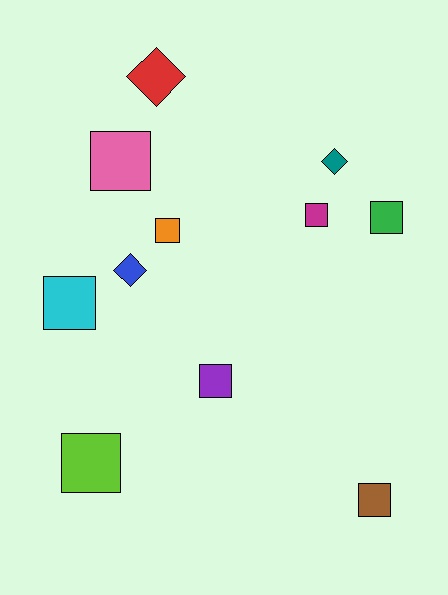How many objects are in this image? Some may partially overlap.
There are 11 objects.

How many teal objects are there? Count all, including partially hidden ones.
There is 1 teal object.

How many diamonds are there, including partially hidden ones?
There are 3 diamonds.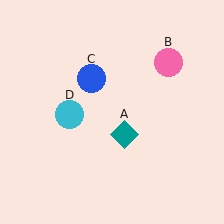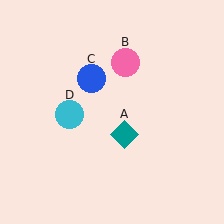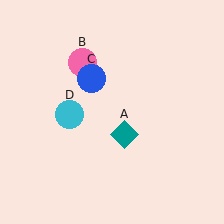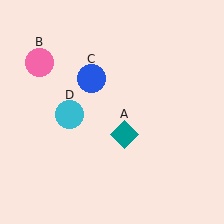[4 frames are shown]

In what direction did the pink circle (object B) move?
The pink circle (object B) moved left.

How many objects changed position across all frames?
1 object changed position: pink circle (object B).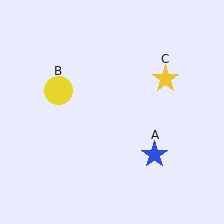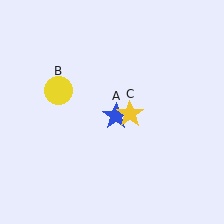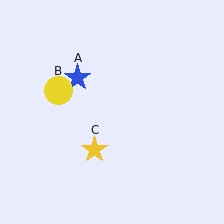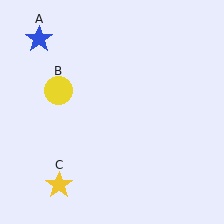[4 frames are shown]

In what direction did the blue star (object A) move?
The blue star (object A) moved up and to the left.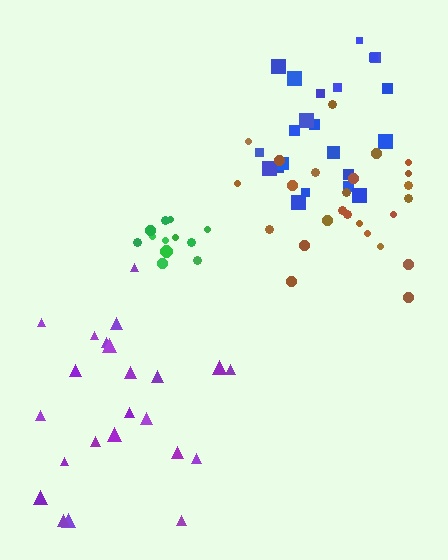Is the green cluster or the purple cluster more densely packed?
Green.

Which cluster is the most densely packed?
Green.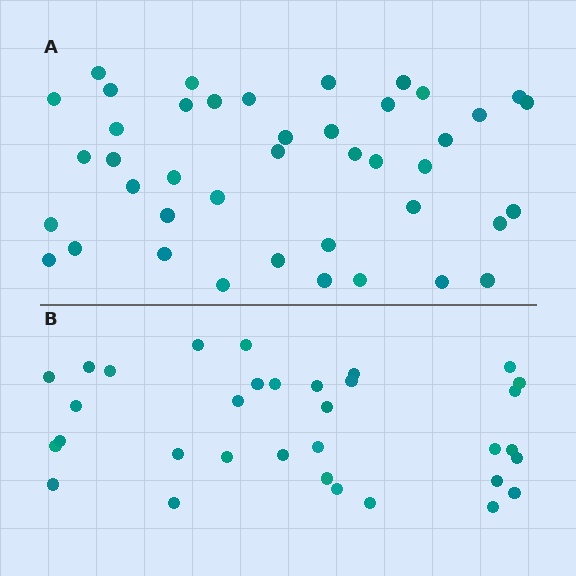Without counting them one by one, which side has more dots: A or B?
Region A (the top region) has more dots.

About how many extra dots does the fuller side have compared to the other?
Region A has roughly 8 or so more dots than region B.